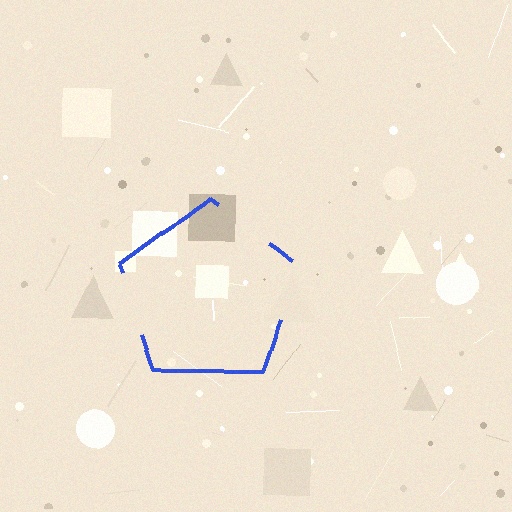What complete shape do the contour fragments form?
The contour fragments form a pentagon.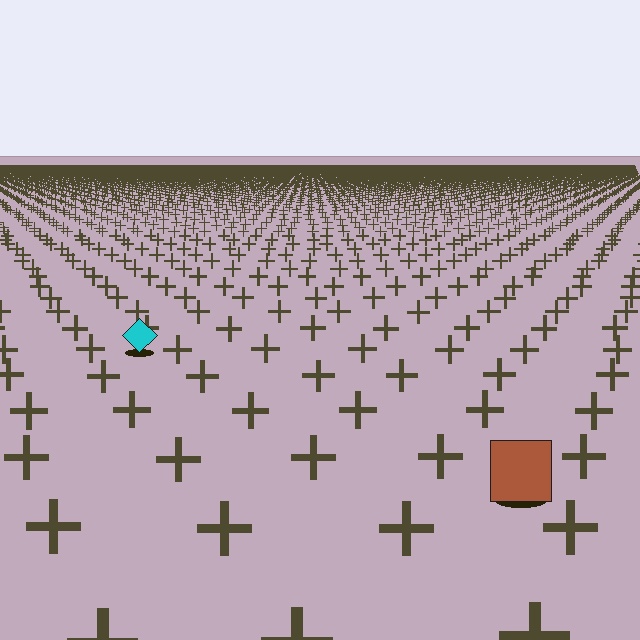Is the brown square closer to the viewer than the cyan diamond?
Yes. The brown square is closer — you can tell from the texture gradient: the ground texture is coarser near it.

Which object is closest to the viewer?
The brown square is closest. The texture marks near it are larger and more spread out.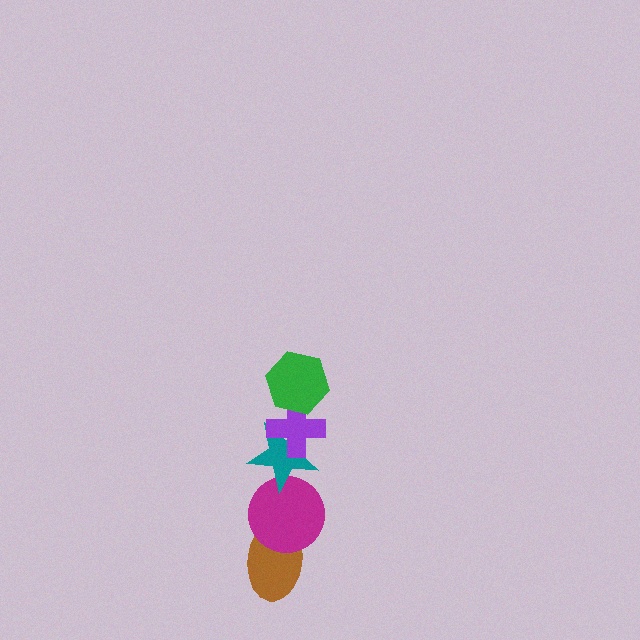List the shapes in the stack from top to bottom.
From top to bottom: the green hexagon, the purple cross, the teal star, the magenta circle, the brown ellipse.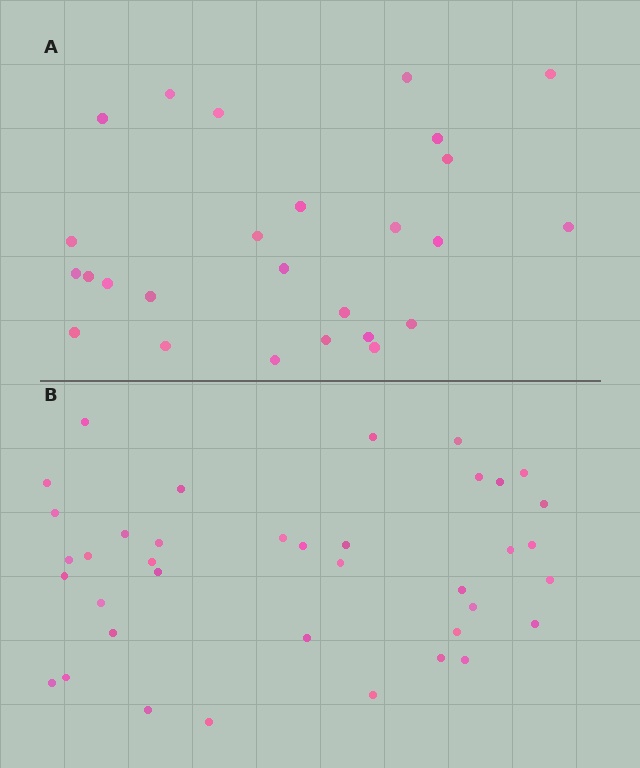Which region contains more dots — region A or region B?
Region B (the bottom region) has more dots.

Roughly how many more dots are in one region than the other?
Region B has roughly 12 or so more dots than region A.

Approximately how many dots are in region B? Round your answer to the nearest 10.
About 40 dots. (The exact count is 38, which rounds to 40.)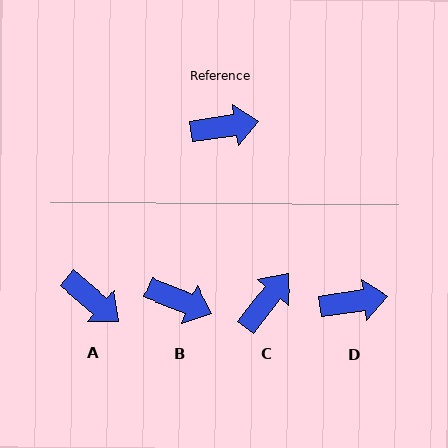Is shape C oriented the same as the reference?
No, it is off by about 44 degrees.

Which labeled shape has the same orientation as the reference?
D.